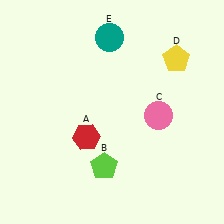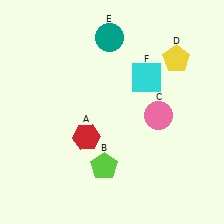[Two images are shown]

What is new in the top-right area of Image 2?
A cyan square (F) was added in the top-right area of Image 2.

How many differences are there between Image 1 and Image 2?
There is 1 difference between the two images.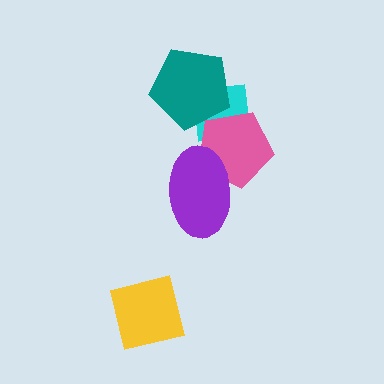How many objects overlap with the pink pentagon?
3 objects overlap with the pink pentagon.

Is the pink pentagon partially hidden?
Yes, it is partially covered by another shape.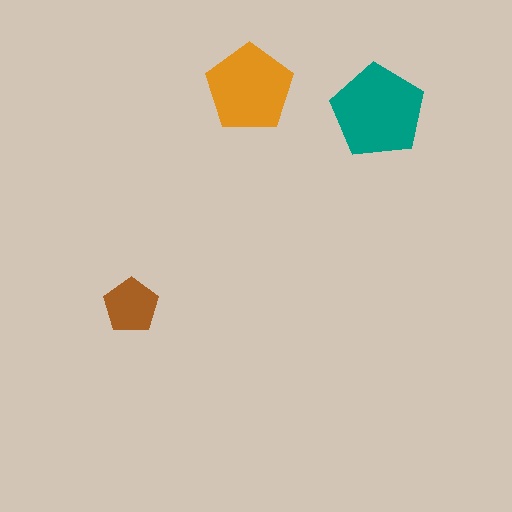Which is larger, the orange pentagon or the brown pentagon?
The orange one.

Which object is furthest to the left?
The brown pentagon is leftmost.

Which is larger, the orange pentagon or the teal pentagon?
The teal one.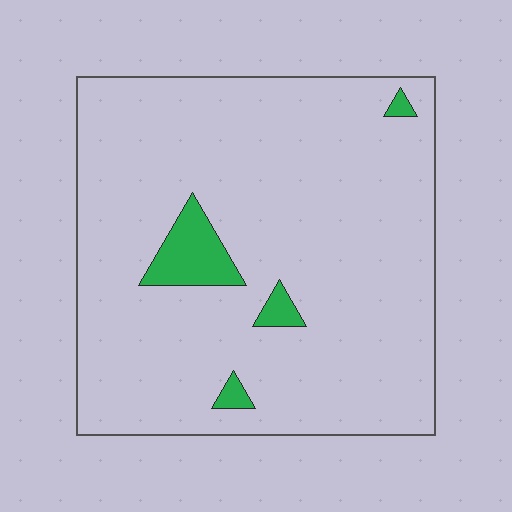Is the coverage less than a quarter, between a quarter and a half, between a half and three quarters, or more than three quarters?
Less than a quarter.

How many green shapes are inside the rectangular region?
4.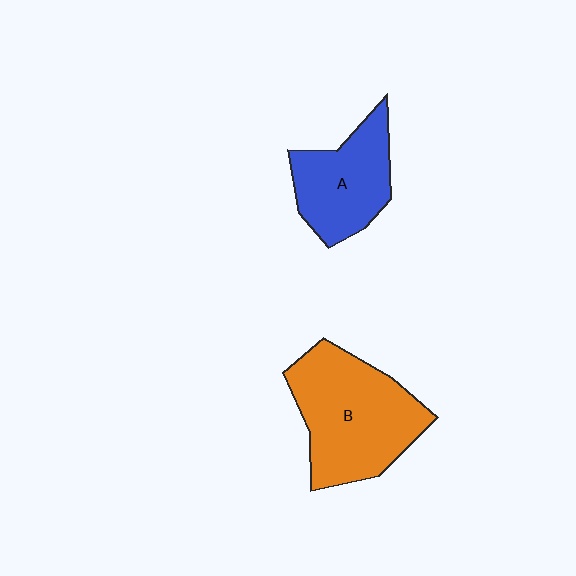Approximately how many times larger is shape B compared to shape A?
Approximately 1.5 times.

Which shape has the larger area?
Shape B (orange).